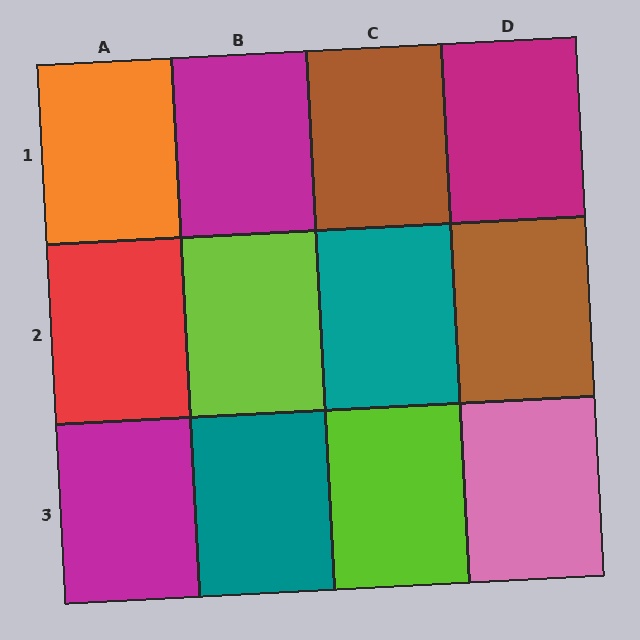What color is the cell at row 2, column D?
Brown.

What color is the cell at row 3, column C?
Lime.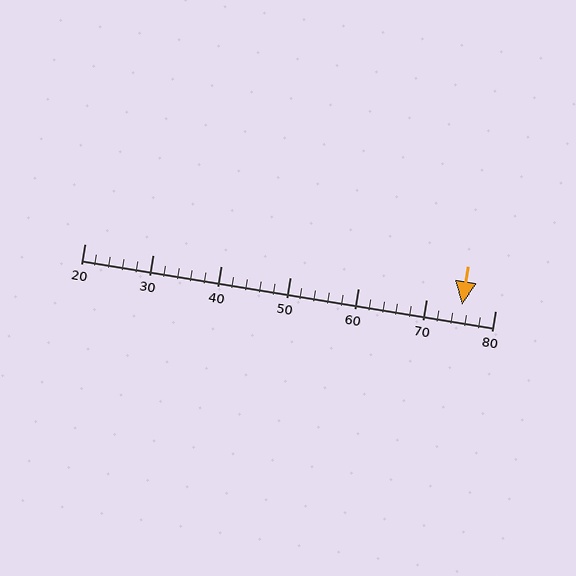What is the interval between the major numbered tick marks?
The major tick marks are spaced 10 units apart.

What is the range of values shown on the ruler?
The ruler shows values from 20 to 80.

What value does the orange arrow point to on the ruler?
The orange arrow points to approximately 75.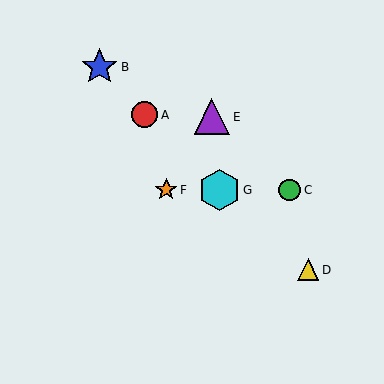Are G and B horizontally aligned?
No, G is at y≈190 and B is at y≈67.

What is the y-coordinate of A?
Object A is at y≈115.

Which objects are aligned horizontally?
Objects C, F, G are aligned horizontally.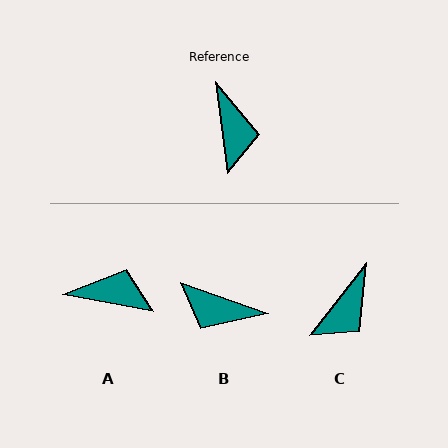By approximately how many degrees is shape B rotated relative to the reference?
Approximately 117 degrees clockwise.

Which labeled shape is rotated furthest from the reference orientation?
B, about 117 degrees away.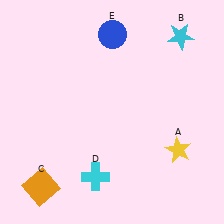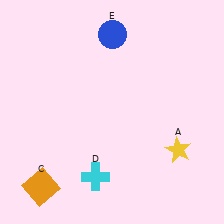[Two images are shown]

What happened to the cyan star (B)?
The cyan star (B) was removed in Image 2. It was in the top-right area of Image 1.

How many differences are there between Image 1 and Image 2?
There is 1 difference between the two images.